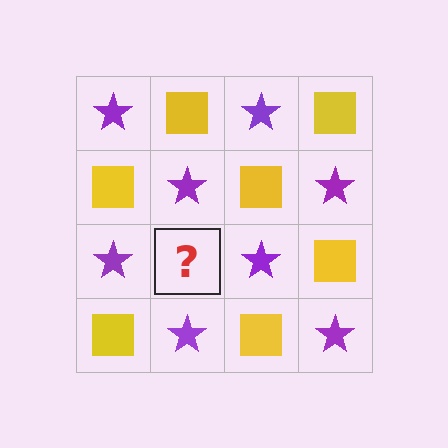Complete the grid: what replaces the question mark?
The question mark should be replaced with a yellow square.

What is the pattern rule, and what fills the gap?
The rule is that it alternates purple star and yellow square in a checkerboard pattern. The gap should be filled with a yellow square.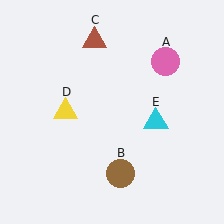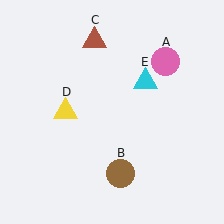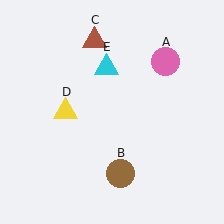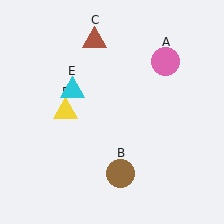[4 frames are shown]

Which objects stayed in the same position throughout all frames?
Pink circle (object A) and brown circle (object B) and brown triangle (object C) and yellow triangle (object D) remained stationary.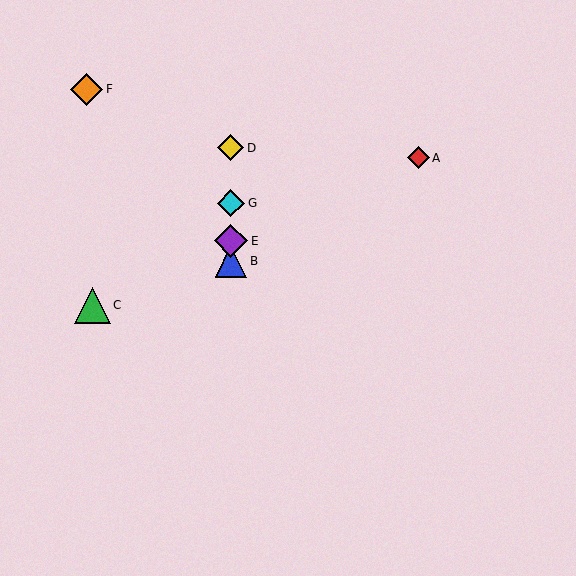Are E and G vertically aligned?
Yes, both are at x≈231.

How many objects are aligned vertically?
4 objects (B, D, E, G) are aligned vertically.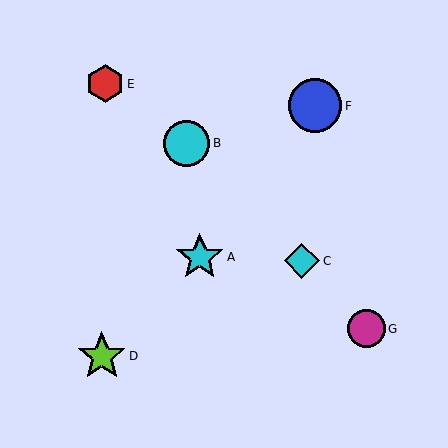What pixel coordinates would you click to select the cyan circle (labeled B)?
Click at (186, 143) to select the cyan circle B.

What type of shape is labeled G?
Shape G is a magenta circle.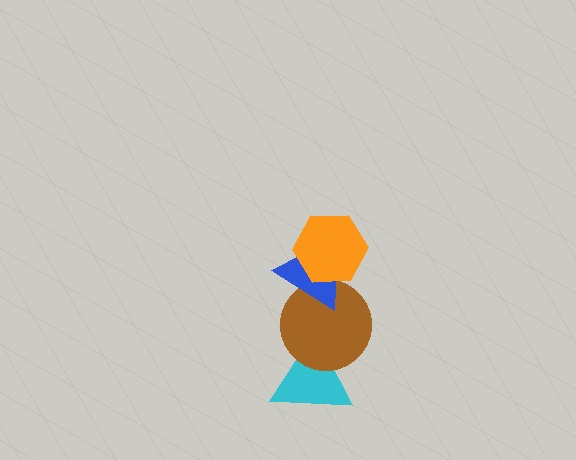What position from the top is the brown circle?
The brown circle is 3rd from the top.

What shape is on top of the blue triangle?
The orange hexagon is on top of the blue triangle.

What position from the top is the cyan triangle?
The cyan triangle is 4th from the top.